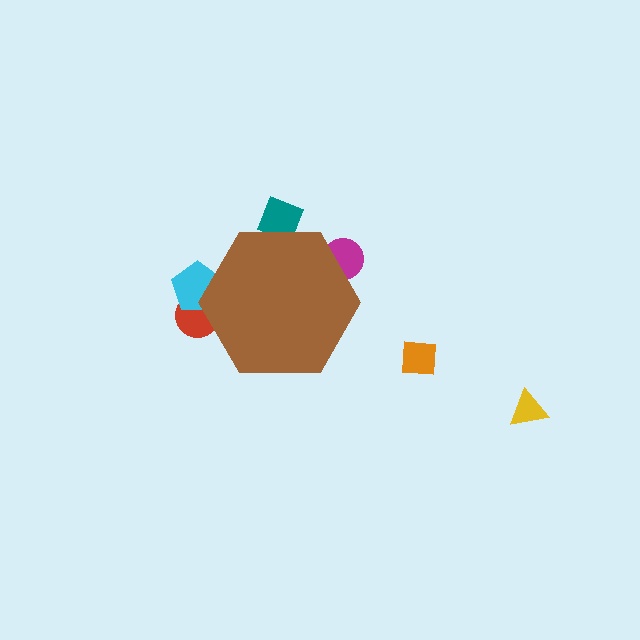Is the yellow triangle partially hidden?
No, the yellow triangle is fully visible.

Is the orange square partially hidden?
No, the orange square is fully visible.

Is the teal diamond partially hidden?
Yes, the teal diamond is partially hidden behind the brown hexagon.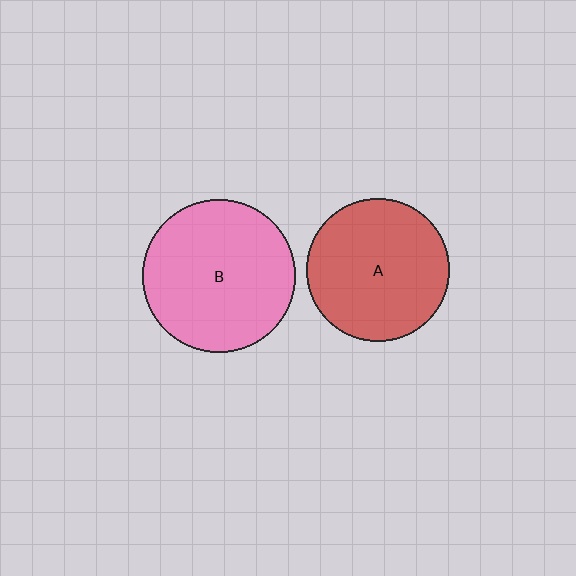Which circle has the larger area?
Circle B (pink).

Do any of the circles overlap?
No, none of the circles overlap.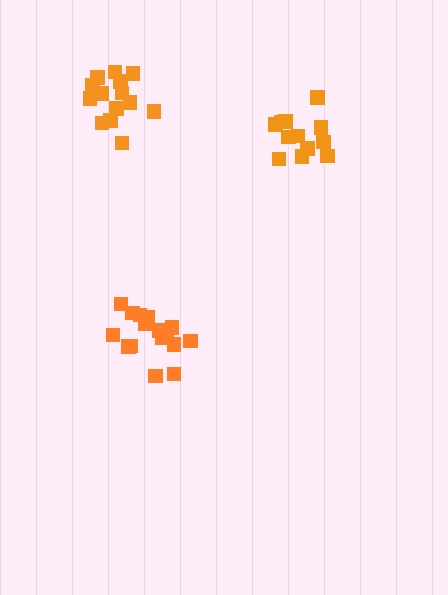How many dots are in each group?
Group 1: 12 dots, Group 2: 17 dots, Group 3: 15 dots (44 total).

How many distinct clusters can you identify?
There are 3 distinct clusters.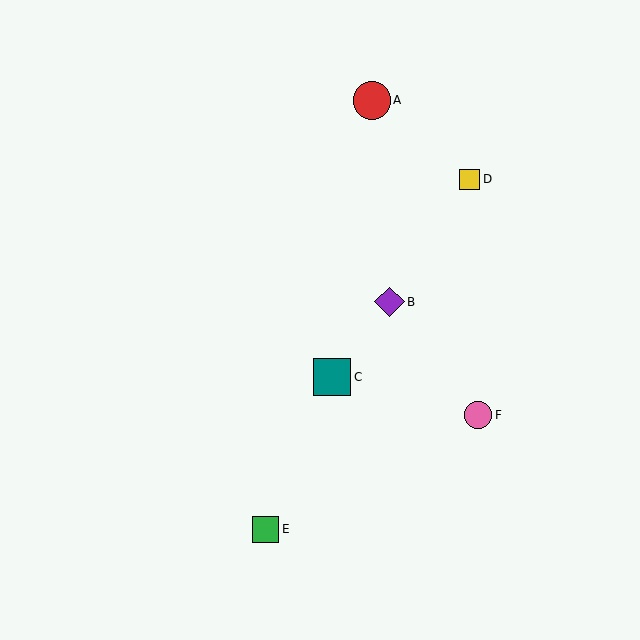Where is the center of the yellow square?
The center of the yellow square is at (470, 179).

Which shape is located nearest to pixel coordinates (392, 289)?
The purple diamond (labeled B) at (389, 302) is nearest to that location.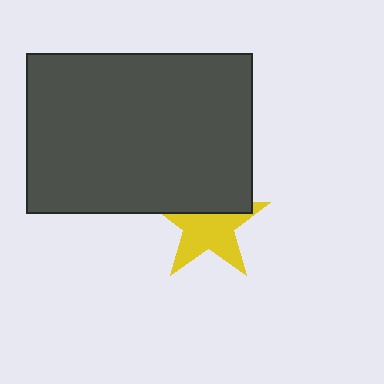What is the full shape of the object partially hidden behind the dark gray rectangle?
The partially hidden object is a yellow star.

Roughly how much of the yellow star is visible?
About half of it is visible (roughly 63%).